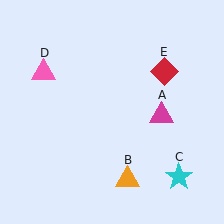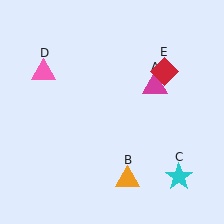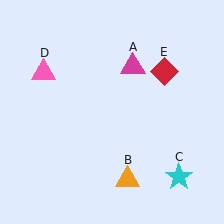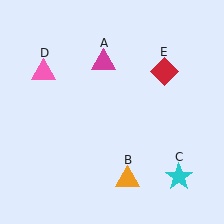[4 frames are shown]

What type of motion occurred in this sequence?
The magenta triangle (object A) rotated counterclockwise around the center of the scene.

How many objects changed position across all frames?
1 object changed position: magenta triangle (object A).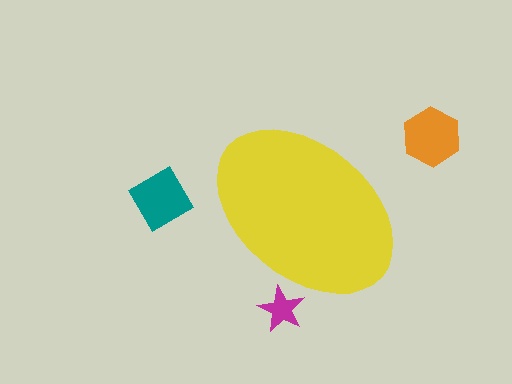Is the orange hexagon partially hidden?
No, the orange hexagon is fully visible.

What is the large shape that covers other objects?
A yellow ellipse.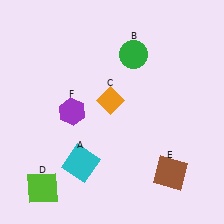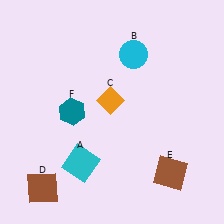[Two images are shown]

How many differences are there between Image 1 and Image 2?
There are 3 differences between the two images.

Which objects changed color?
B changed from green to cyan. D changed from lime to brown. F changed from purple to teal.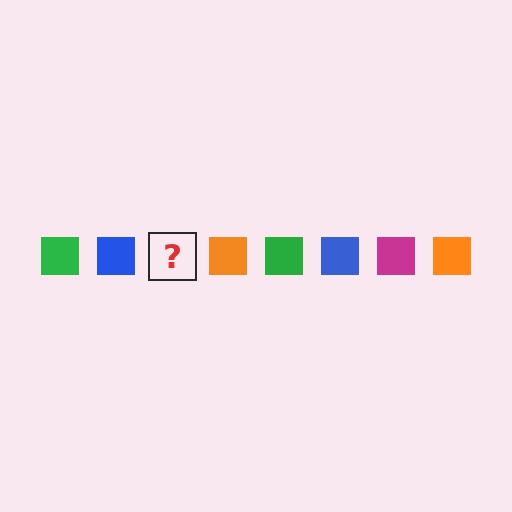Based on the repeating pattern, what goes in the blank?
The blank should be a magenta square.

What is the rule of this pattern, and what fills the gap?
The rule is that the pattern cycles through green, blue, magenta, orange squares. The gap should be filled with a magenta square.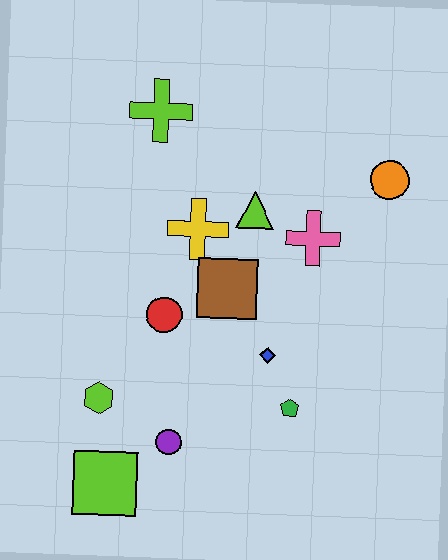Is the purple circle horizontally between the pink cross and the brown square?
No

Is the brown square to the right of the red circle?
Yes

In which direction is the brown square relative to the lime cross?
The brown square is below the lime cross.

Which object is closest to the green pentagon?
The blue diamond is closest to the green pentagon.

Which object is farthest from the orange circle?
The lime square is farthest from the orange circle.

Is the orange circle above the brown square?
Yes